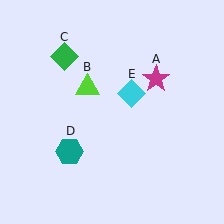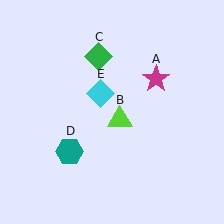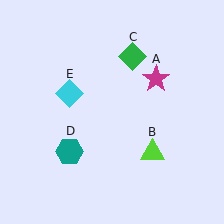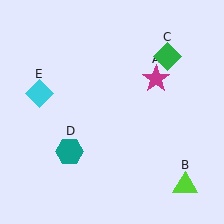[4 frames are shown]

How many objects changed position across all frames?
3 objects changed position: lime triangle (object B), green diamond (object C), cyan diamond (object E).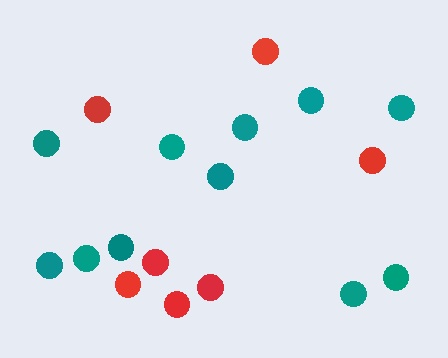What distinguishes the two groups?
There are 2 groups: one group of teal circles (11) and one group of red circles (7).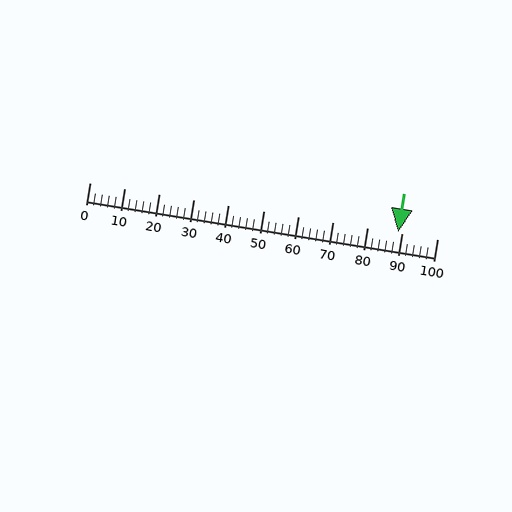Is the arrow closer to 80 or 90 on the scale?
The arrow is closer to 90.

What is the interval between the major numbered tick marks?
The major tick marks are spaced 10 units apart.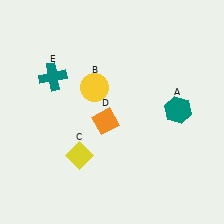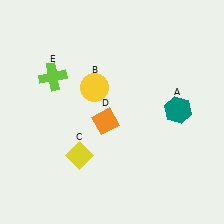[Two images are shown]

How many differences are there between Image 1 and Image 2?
There is 1 difference between the two images.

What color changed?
The cross (E) changed from teal in Image 1 to lime in Image 2.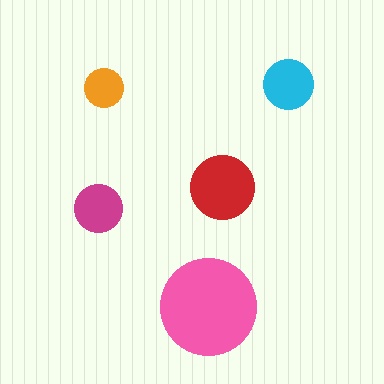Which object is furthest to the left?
The magenta circle is leftmost.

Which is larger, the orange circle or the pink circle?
The pink one.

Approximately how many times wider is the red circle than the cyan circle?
About 1.5 times wider.